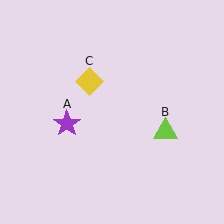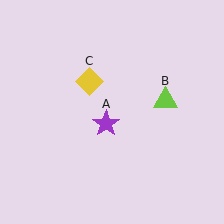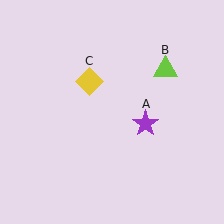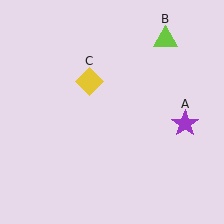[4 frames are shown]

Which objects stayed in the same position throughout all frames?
Yellow diamond (object C) remained stationary.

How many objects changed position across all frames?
2 objects changed position: purple star (object A), lime triangle (object B).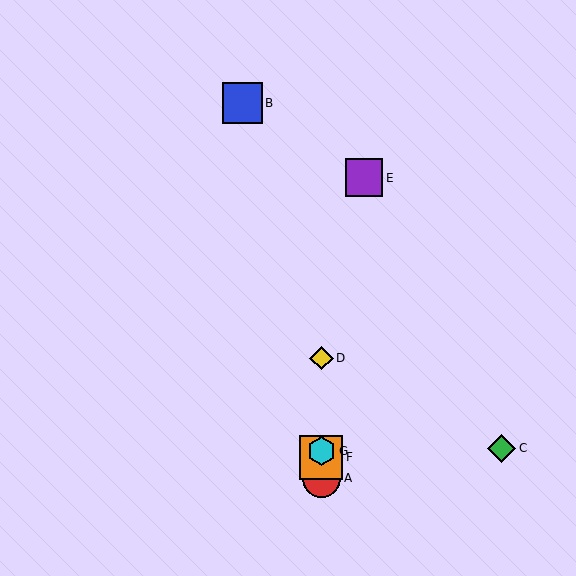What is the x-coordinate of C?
Object C is at x≈502.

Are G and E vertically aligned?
No, G is at x≈321 and E is at x≈364.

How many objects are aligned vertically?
4 objects (A, D, F, G) are aligned vertically.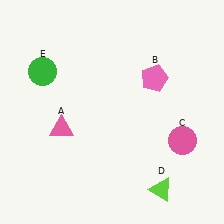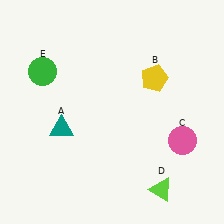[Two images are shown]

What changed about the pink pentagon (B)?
In Image 1, B is pink. In Image 2, it changed to yellow.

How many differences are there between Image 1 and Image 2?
There are 2 differences between the two images.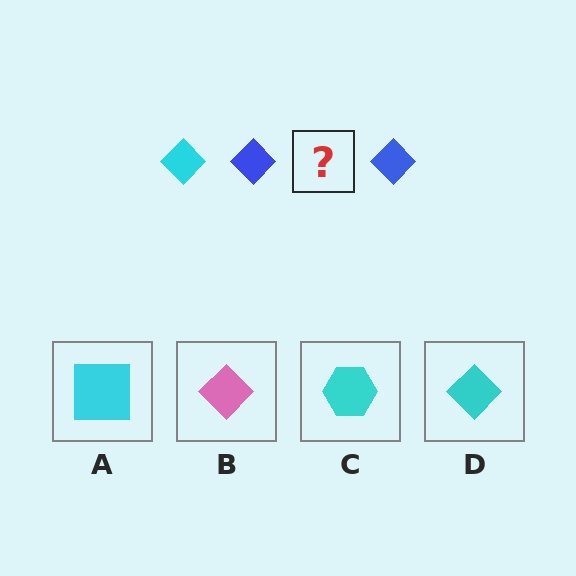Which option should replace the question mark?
Option D.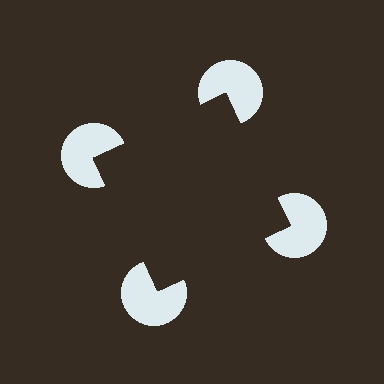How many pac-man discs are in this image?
There are 4 — one at each vertex of the illusory square.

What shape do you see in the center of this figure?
An illusory square — its edges are inferred from the aligned wedge cuts in the pac-man discs, not physically drawn.